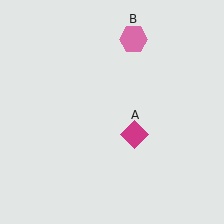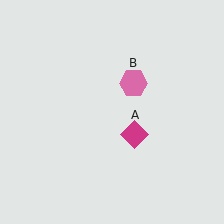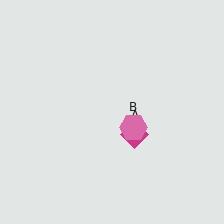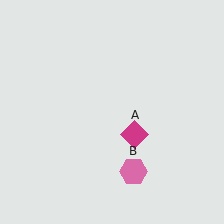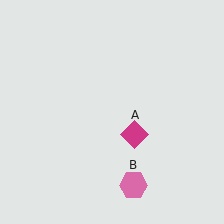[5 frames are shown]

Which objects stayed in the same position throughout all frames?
Magenta diamond (object A) remained stationary.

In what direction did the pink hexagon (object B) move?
The pink hexagon (object B) moved down.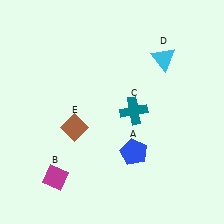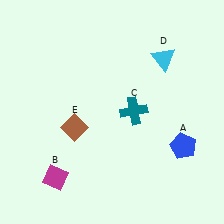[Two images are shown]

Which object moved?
The blue pentagon (A) moved right.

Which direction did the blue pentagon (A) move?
The blue pentagon (A) moved right.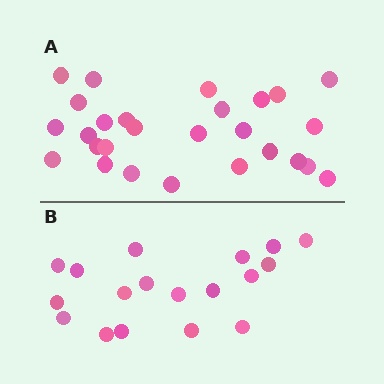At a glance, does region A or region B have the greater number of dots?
Region A (the top region) has more dots.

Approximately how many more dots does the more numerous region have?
Region A has roughly 8 or so more dots than region B.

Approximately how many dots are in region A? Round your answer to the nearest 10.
About 30 dots. (The exact count is 27, which rounds to 30.)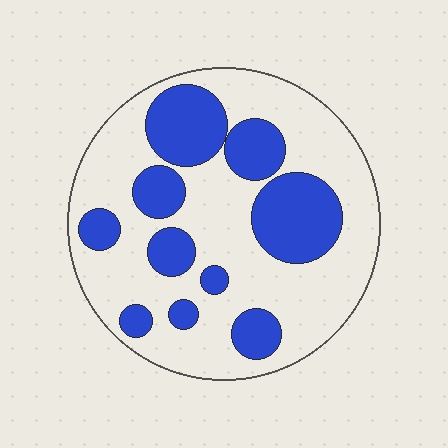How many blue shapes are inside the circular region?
10.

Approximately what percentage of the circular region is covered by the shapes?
Approximately 35%.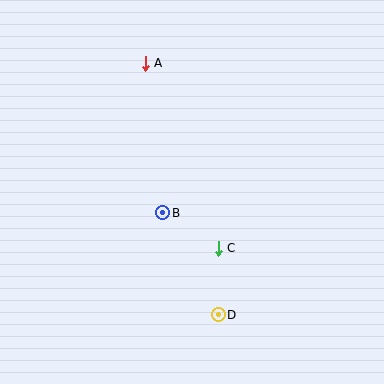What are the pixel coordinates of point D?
Point D is at (218, 315).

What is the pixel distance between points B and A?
The distance between B and A is 150 pixels.